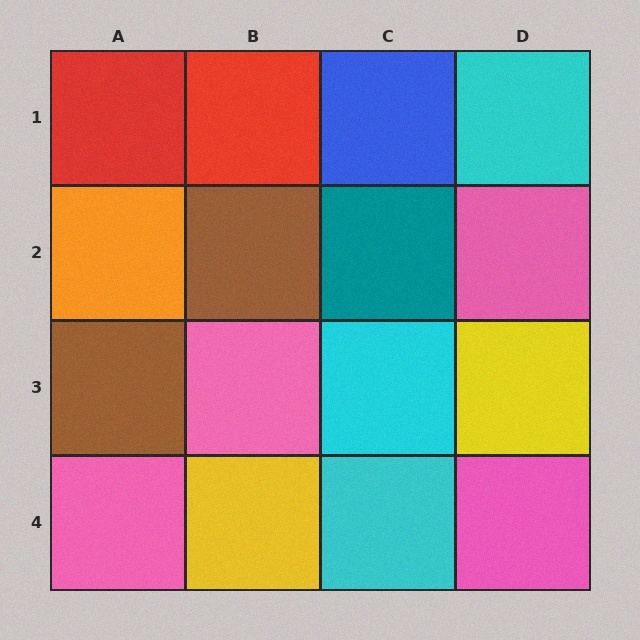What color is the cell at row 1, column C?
Blue.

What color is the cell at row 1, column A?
Red.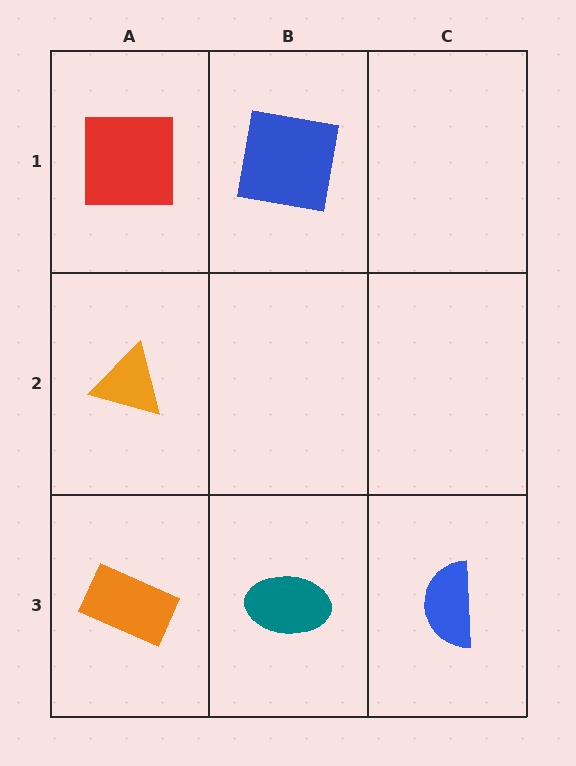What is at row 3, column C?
A blue semicircle.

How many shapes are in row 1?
2 shapes.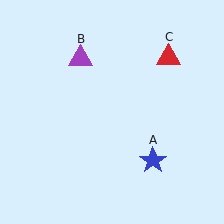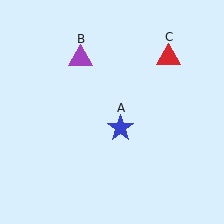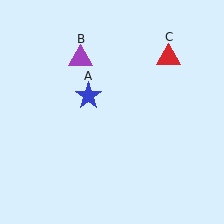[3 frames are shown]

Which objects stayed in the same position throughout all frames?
Purple triangle (object B) and red triangle (object C) remained stationary.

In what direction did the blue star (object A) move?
The blue star (object A) moved up and to the left.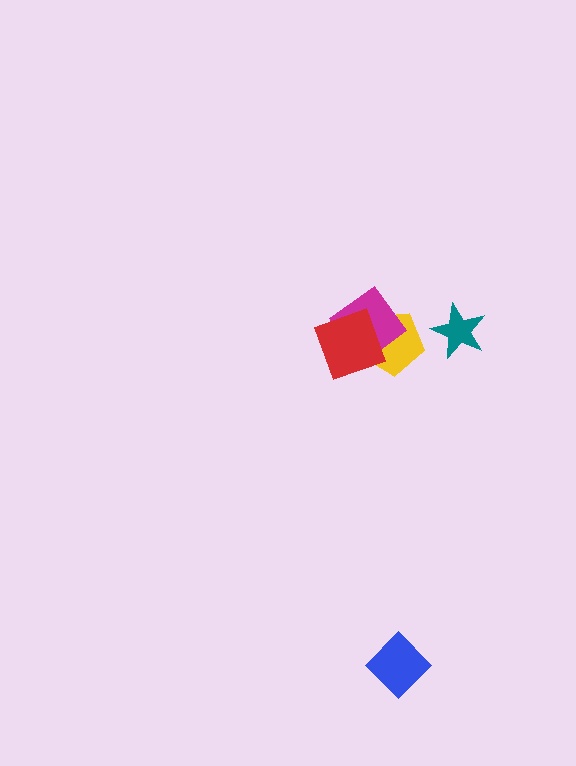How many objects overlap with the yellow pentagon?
2 objects overlap with the yellow pentagon.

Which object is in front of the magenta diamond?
The red square is in front of the magenta diamond.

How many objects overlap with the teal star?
0 objects overlap with the teal star.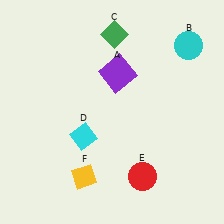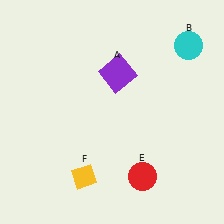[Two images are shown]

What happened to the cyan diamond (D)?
The cyan diamond (D) was removed in Image 2. It was in the bottom-left area of Image 1.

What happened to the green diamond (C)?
The green diamond (C) was removed in Image 2. It was in the top-right area of Image 1.